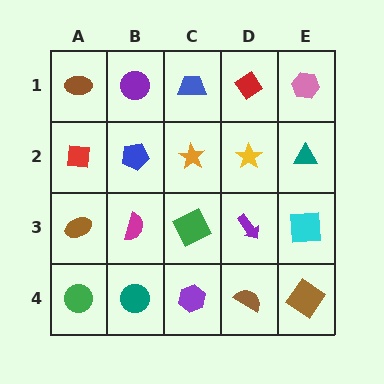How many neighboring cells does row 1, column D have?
3.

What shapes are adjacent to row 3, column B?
A blue pentagon (row 2, column B), a teal circle (row 4, column B), a brown ellipse (row 3, column A), a green square (row 3, column C).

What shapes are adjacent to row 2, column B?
A purple circle (row 1, column B), a magenta semicircle (row 3, column B), a red square (row 2, column A), an orange star (row 2, column C).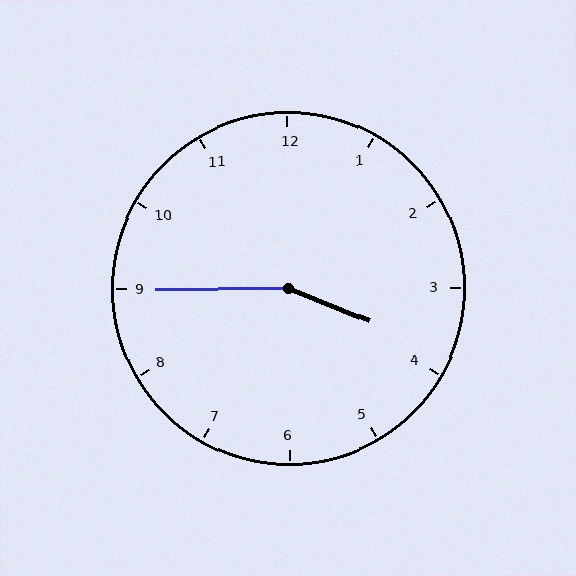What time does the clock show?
3:45.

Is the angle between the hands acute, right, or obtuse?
It is obtuse.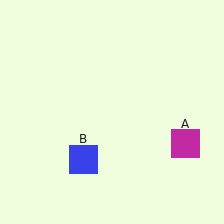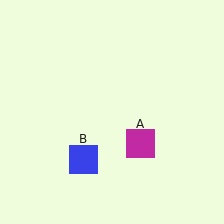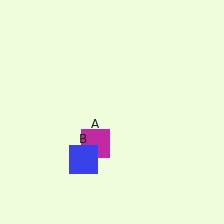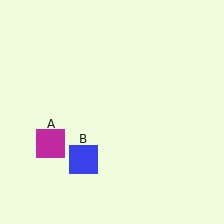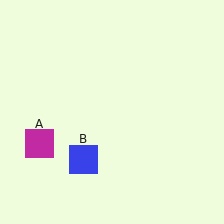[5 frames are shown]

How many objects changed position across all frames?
1 object changed position: magenta square (object A).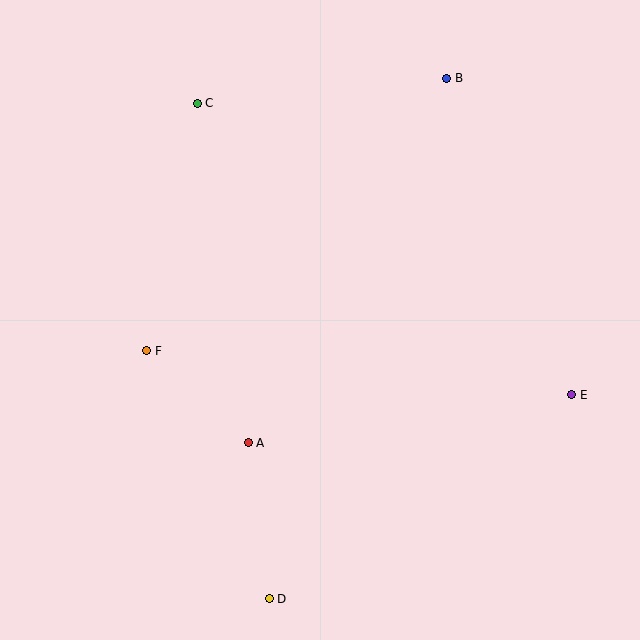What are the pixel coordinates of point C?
Point C is at (197, 103).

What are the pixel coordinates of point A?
Point A is at (248, 443).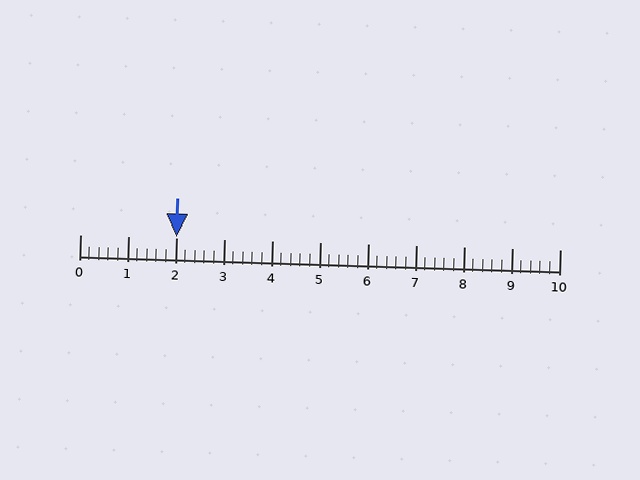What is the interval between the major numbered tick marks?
The major tick marks are spaced 1 units apart.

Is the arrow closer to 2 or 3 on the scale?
The arrow is closer to 2.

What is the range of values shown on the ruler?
The ruler shows values from 0 to 10.